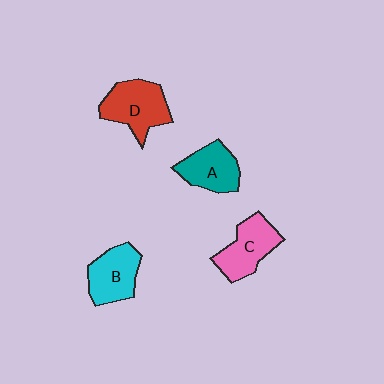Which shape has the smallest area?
Shape A (teal).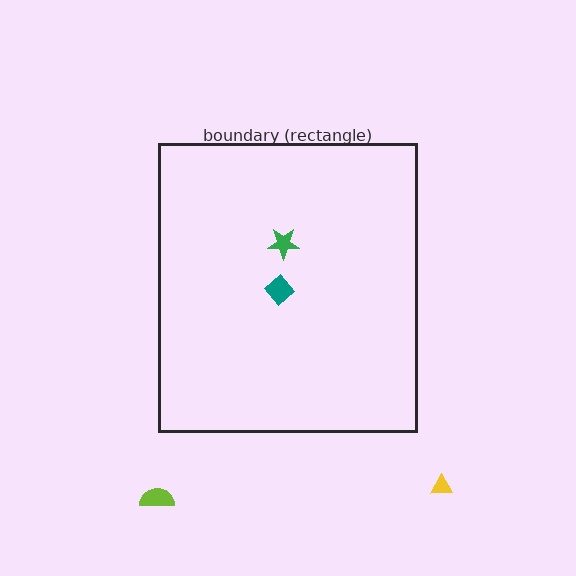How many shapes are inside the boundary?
2 inside, 2 outside.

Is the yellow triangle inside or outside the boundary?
Outside.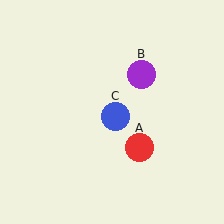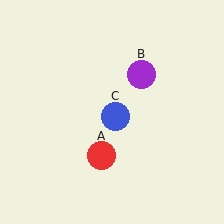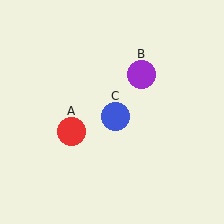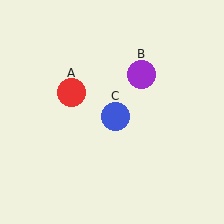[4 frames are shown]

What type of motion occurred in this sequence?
The red circle (object A) rotated clockwise around the center of the scene.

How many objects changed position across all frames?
1 object changed position: red circle (object A).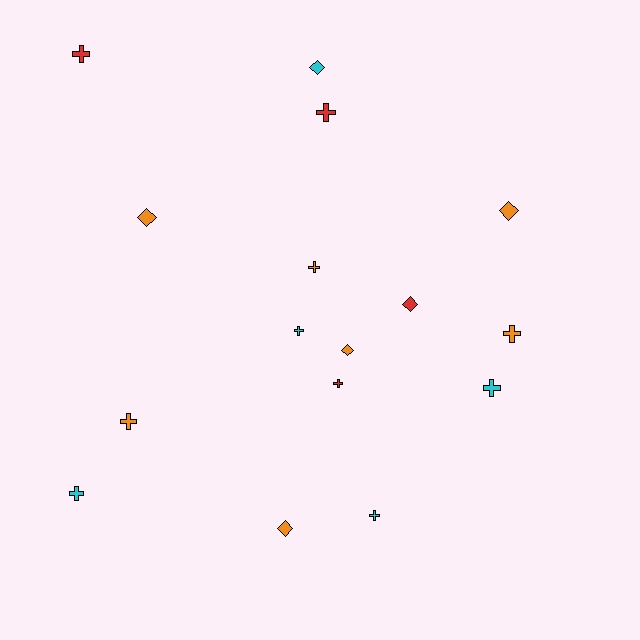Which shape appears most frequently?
Cross, with 10 objects.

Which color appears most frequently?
Orange, with 7 objects.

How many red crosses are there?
There are 3 red crosses.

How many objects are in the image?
There are 16 objects.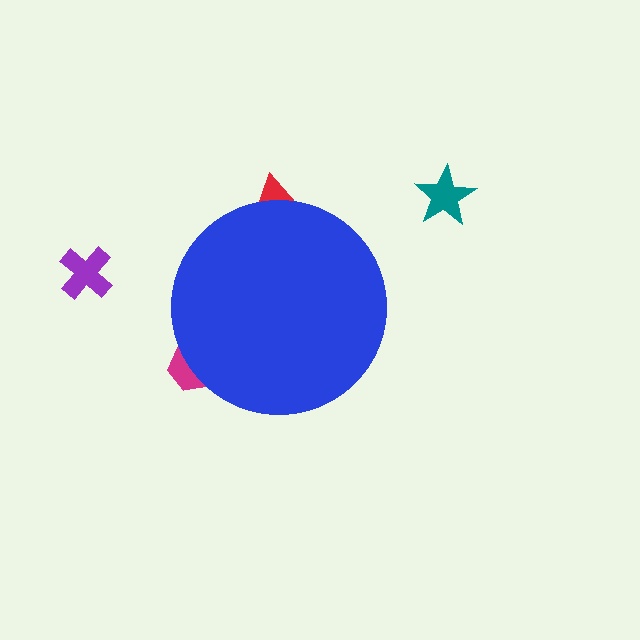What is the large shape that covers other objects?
A blue circle.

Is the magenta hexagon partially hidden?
Yes, the magenta hexagon is partially hidden behind the blue circle.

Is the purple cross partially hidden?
No, the purple cross is fully visible.